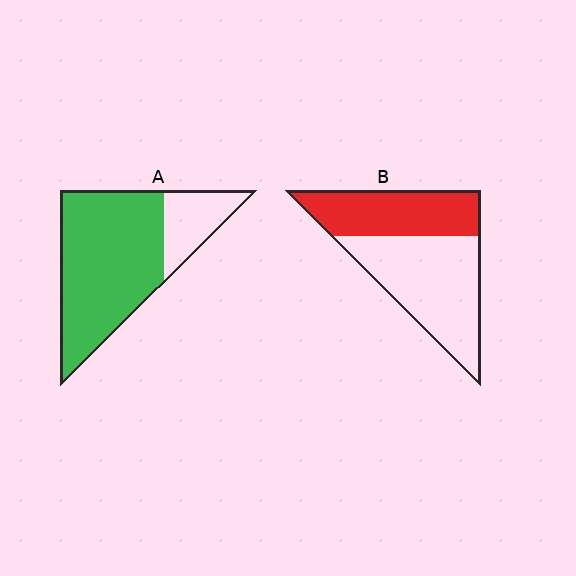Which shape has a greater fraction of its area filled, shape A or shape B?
Shape A.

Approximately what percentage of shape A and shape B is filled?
A is approximately 75% and B is approximately 40%.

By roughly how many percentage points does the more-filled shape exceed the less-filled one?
By roughly 35 percentage points (A over B).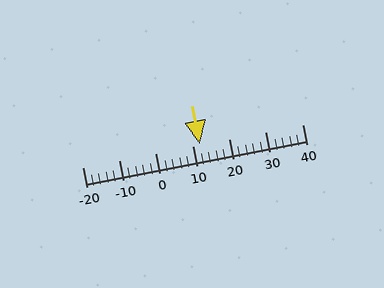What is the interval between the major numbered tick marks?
The major tick marks are spaced 10 units apart.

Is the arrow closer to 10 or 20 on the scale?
The arrow is closer to 10.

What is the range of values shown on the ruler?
The ruler shows values from -20 to 40.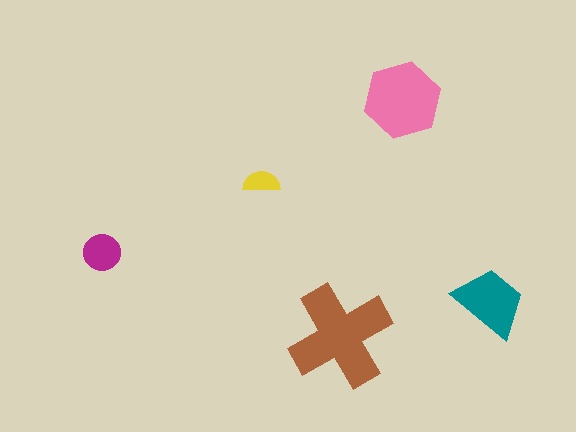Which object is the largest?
The brown cross.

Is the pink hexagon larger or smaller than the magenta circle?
Larger.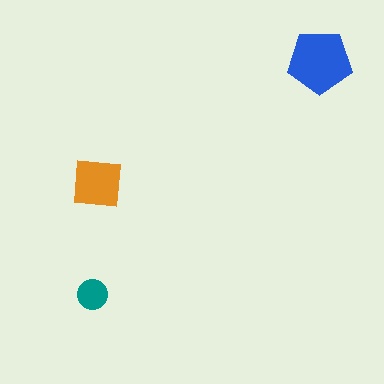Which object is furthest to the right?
The blue pentagon is rightmost.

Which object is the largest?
The blue pentagon.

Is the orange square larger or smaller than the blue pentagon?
Smaller.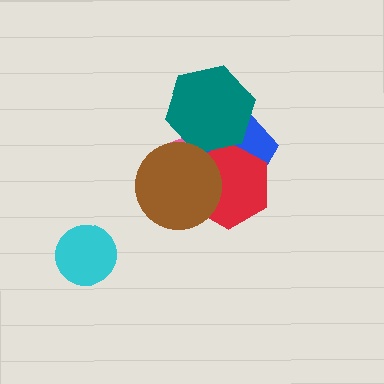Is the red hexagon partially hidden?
Yes, it is partially covered by another shape.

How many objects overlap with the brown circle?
3 objects overlap with the brown circle.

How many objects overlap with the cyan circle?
0 objects overlap with the cyan circle.